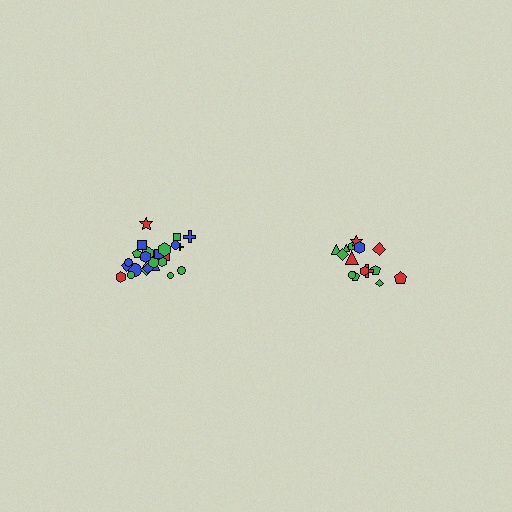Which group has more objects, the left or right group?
The left group.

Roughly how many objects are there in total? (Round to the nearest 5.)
Roughly 40 objects in total.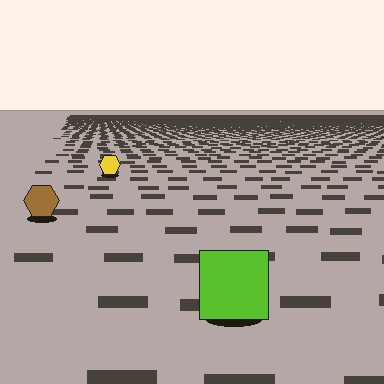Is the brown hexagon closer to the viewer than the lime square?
No. The lime square is closer — you can tell from the texture gradient: the ground texture is coarser near it.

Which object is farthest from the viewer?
The yellow hexagon is farthest from the viewer. It appears smaller and the ground texture around it is denser.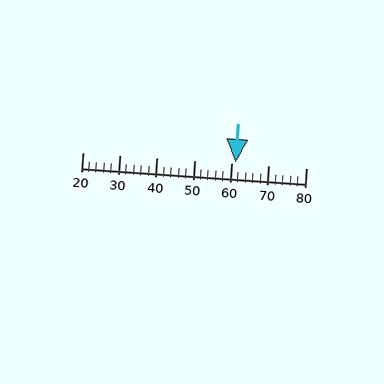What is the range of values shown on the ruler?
The ruler shows values from 20 to 80.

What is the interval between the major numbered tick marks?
The major tick marks are spaced 10 units apart.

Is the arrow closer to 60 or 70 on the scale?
The arrow is closer to 60.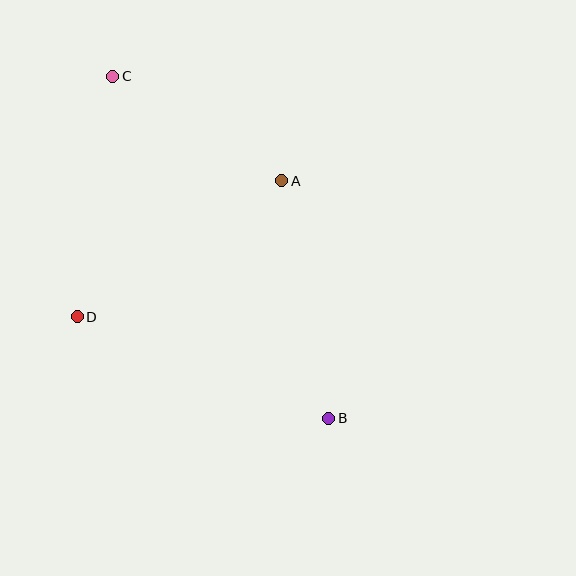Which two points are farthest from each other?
Points B and C are farthest from each other.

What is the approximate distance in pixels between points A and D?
The distance between A and D is approximately 246 pixels.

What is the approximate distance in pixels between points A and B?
The distance between A and B is approximately 242 pixels.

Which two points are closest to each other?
Points A and C are closest to each other.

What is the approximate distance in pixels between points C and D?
The distance between C and D is approximately 243 pixels.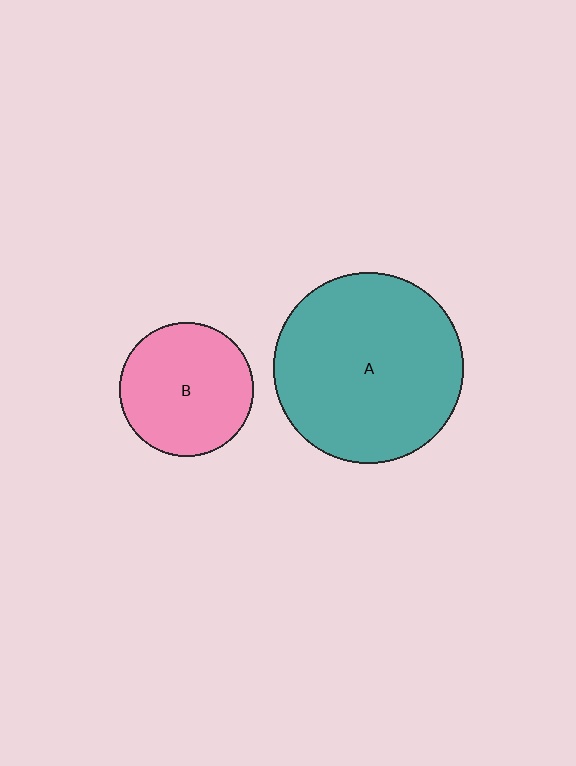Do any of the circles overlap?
No, none of the circles overlap.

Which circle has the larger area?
Circle A (teal).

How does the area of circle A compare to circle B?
Approximately 2.0 times.